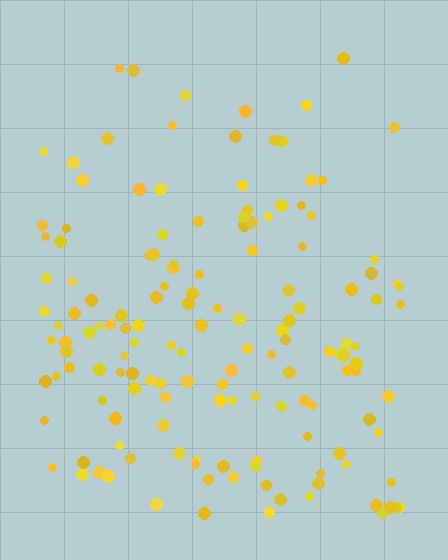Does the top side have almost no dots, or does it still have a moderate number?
Still a moderate number, just noticeably fewer than the bottom.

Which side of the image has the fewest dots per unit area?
The top.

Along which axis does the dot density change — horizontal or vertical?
Vertical.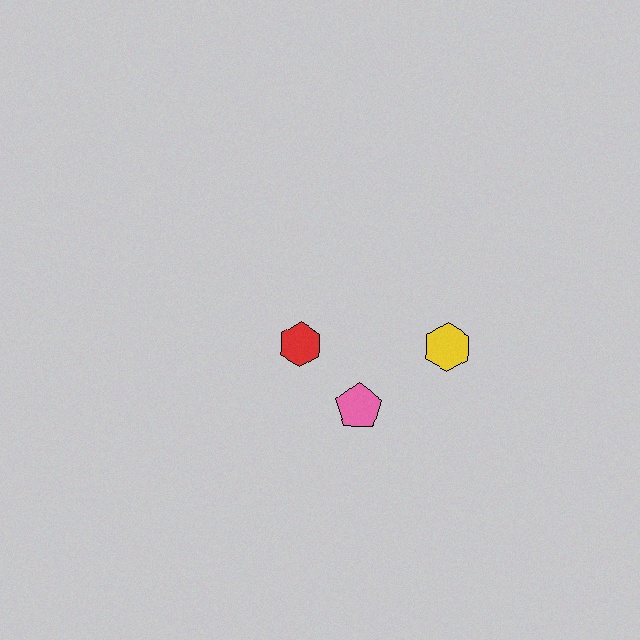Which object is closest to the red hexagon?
The pink pentagon is closest to the red hexagon.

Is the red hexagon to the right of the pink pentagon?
No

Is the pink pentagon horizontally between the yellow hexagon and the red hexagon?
Yes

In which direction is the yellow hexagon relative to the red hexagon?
The yellow hexagon is to the right of the red hexagon.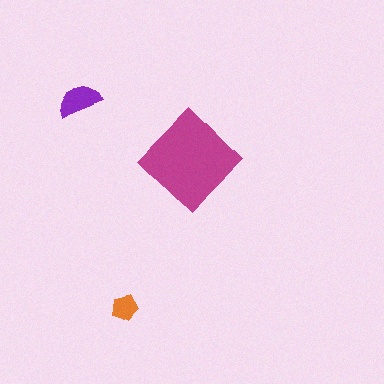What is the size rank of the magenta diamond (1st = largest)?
1st.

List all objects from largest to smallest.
The magenta diamond, the purple semicircle, the orange pentagon.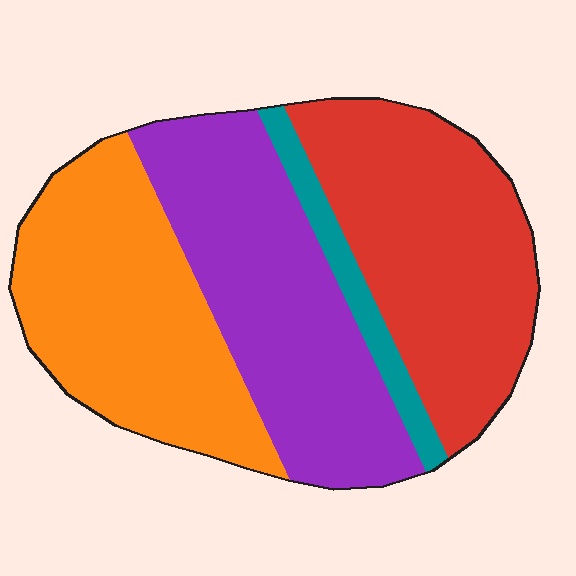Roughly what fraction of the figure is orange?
Orange covers 30% of the figure.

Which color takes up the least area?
Teal, at roughly 5%.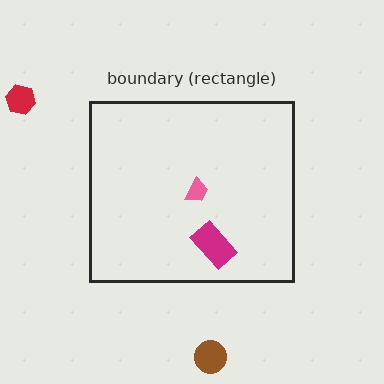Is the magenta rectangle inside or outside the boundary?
Inside.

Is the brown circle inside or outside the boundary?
Outside.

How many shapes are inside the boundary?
2 inside, 2 outside.